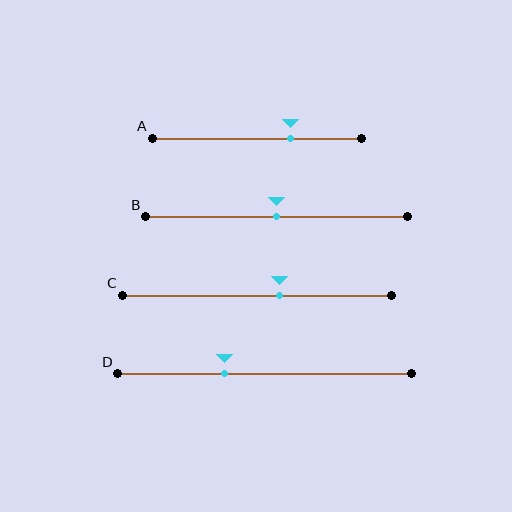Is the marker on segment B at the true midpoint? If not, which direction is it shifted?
Yes, the marker on segment B is at the true midpoint.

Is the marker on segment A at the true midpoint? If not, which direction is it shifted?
No, the marker on segment A is shifted to the right by about 16% of the segment length.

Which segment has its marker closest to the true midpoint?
Segment B has its marker closest to the true midpoint.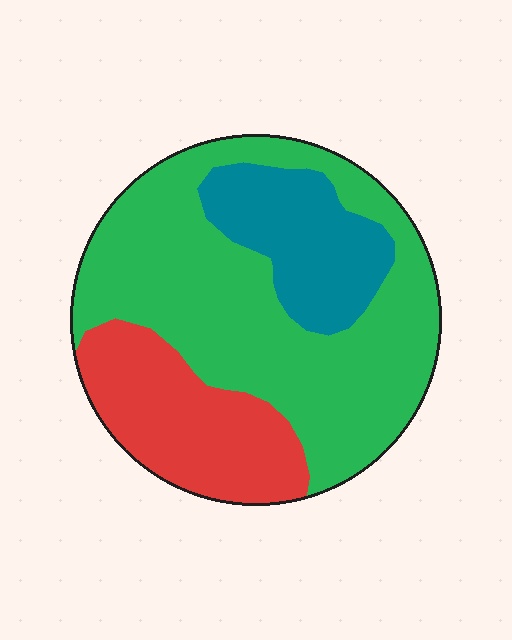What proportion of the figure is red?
Red covers about 25% of the figure.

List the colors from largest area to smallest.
From largest to smallest: green, red, teal.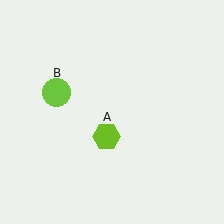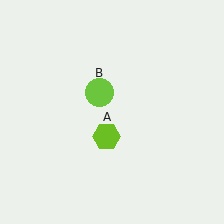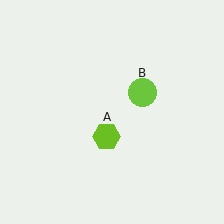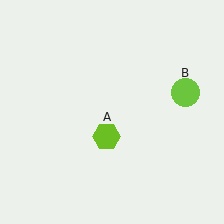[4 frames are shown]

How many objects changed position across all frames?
1 object changed position: lime circle (object B).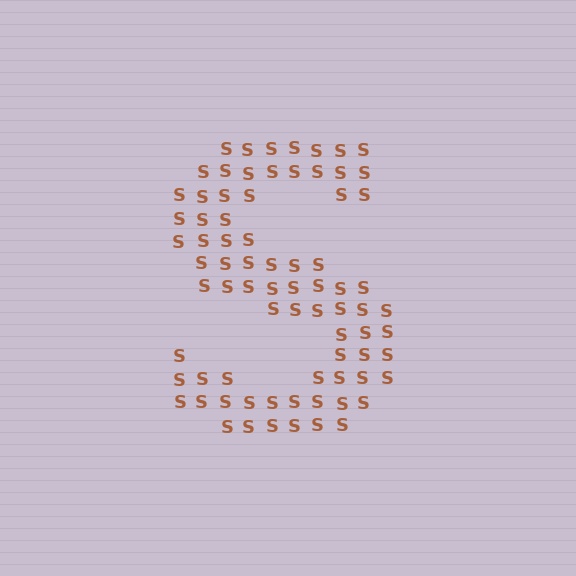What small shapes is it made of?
It is made of small letter S's.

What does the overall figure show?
The overall figure shows the letter S.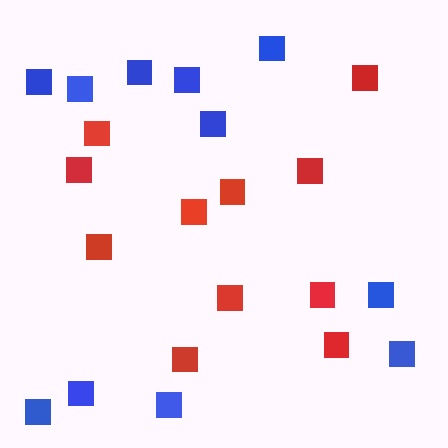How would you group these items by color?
There are 2 groups: one group of red squares (11) and one group of blue squares (11).